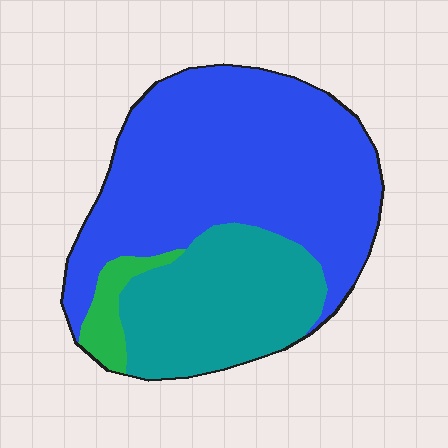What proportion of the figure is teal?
Teal takes up about one third (1/3) of the figure.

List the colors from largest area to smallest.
From largest to smallest: blue, teal, green.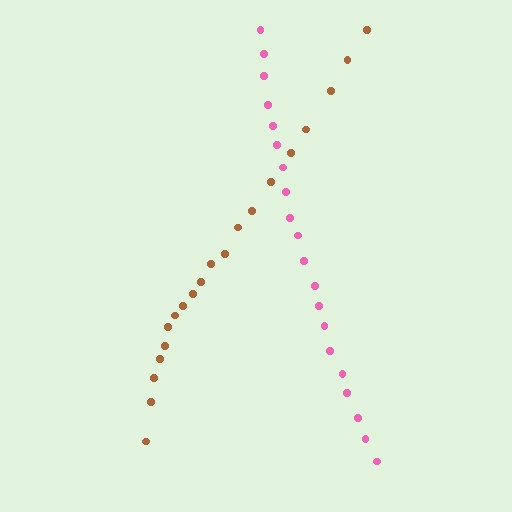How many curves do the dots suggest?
There are 2 distinct paths.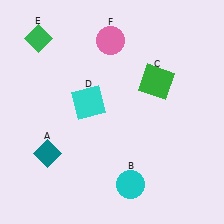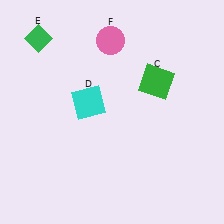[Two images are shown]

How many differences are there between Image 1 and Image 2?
There are 2 differences between the two images.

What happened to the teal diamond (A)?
The teal diamond (A) was removed in Image 2. It was in the bottom-left area of Image 1.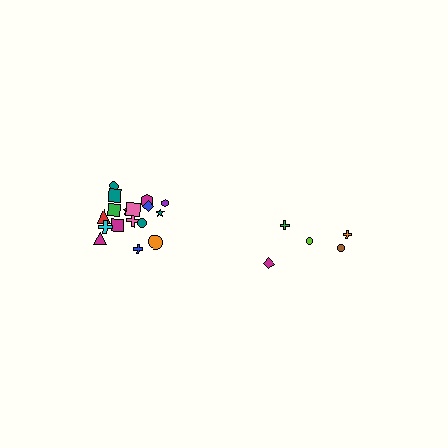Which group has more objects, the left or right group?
The left group.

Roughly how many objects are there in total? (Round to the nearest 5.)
Roughly 25 objects in total.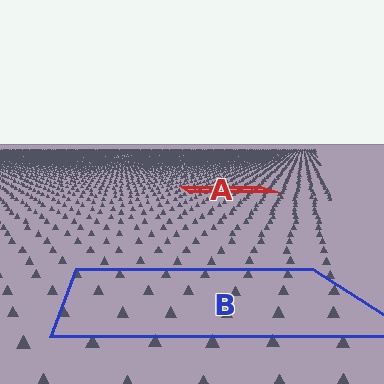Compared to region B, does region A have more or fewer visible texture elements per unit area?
Region A has more texture elements per unit area — they are packed more densely because it is farther away.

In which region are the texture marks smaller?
The texture marks are smaller in region A, because it is farther away.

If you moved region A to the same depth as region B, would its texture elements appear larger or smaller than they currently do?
They would appear larger. At a closer depth, the same texture elements are projected at a bigger on-screen size.